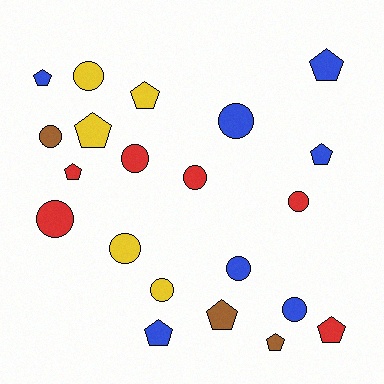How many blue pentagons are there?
There are 4 blue pentagons.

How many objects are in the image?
There are 21 objects.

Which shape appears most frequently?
Circle, with 11 objects.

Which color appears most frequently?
Blue, with 7 objects.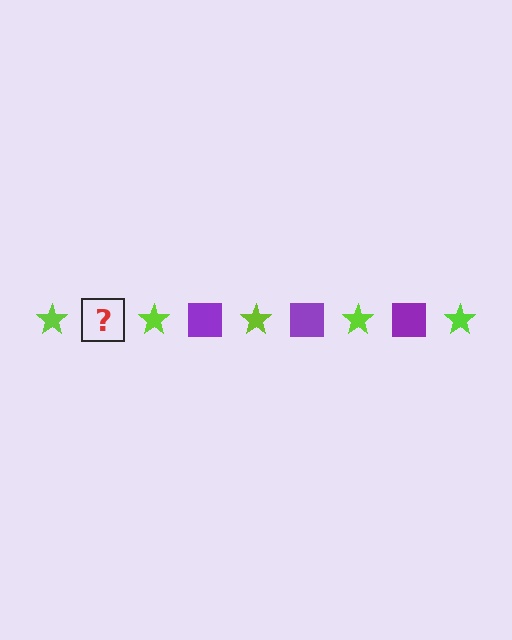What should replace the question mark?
The question mark should be replaced with a purple square.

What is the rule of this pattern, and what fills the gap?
The rule is that the pattern alternates between lime star and purple square. The gap should be filled with a purple square.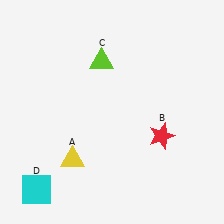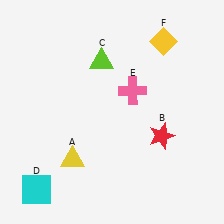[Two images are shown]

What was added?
A pink cross (E), a yellow diamond (F) were added in Image 2.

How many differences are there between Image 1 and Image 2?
There are 2 differences between the two images.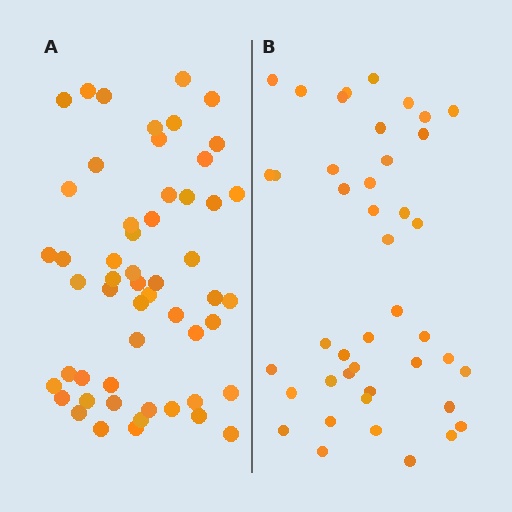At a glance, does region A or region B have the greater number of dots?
Region A (the left region) has more dots.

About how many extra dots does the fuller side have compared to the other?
Region A has roughly 12 or so more dots than region B.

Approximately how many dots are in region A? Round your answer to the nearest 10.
About 50 dots. (The exact count is 54, which rounds to 50.)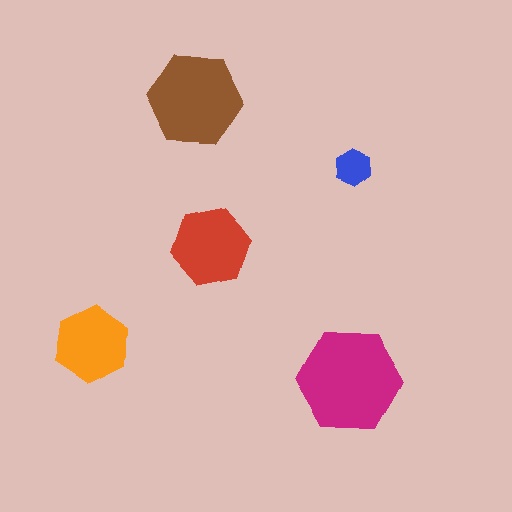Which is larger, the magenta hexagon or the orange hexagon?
The magenta one.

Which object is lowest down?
The magenta hexagon is bottommost.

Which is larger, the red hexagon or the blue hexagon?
The red one.